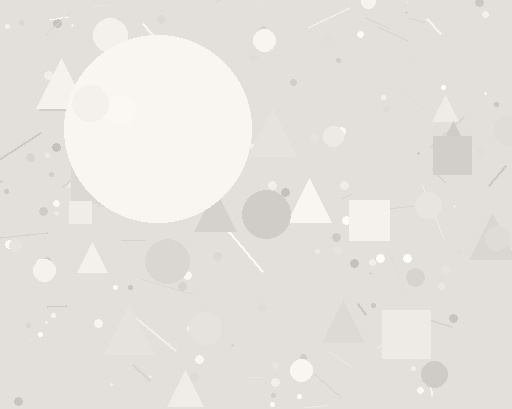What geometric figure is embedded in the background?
A circle is embedded in the background.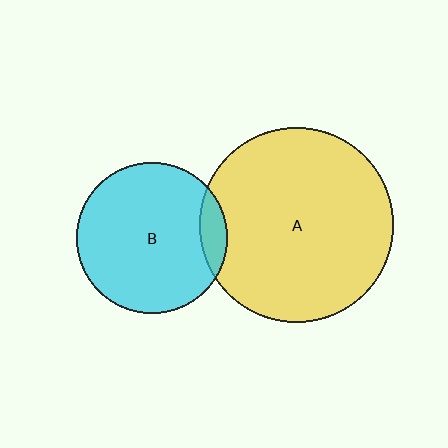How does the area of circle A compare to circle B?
Approximately 1.7 times.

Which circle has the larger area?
Circle A (yellow).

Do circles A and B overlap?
Yes.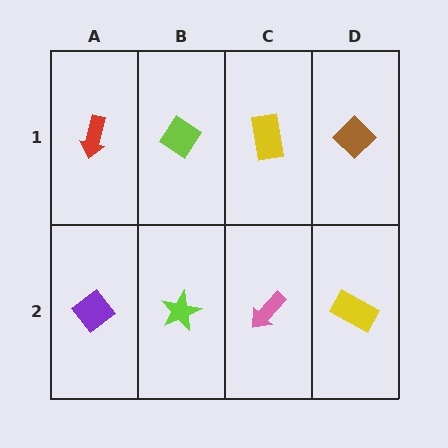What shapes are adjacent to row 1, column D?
A yellow rectangle (row 2, column D), a yellow rectangle (row 1, column C).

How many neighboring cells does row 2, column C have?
3.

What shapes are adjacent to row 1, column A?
A purple diamond (row 2, column A), a lime diamond (row 1, column B).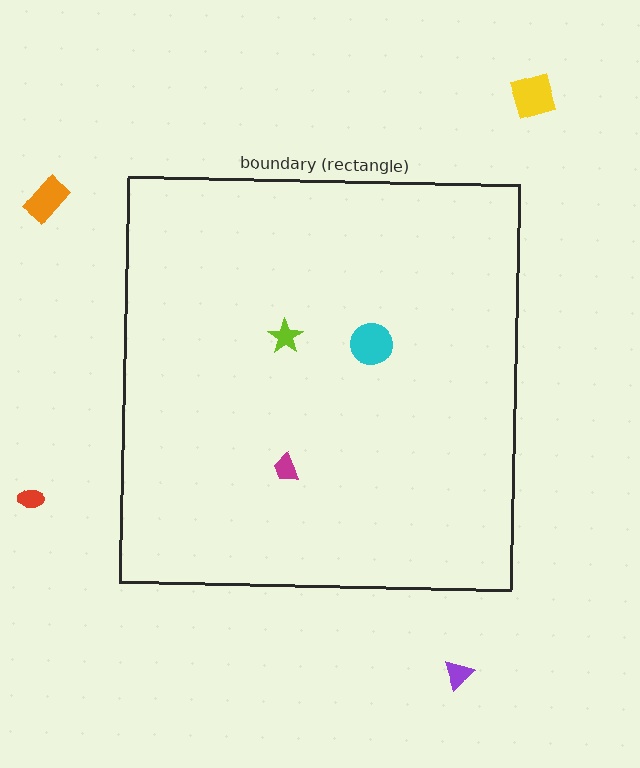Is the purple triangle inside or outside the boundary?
Outside.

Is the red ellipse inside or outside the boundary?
Outside.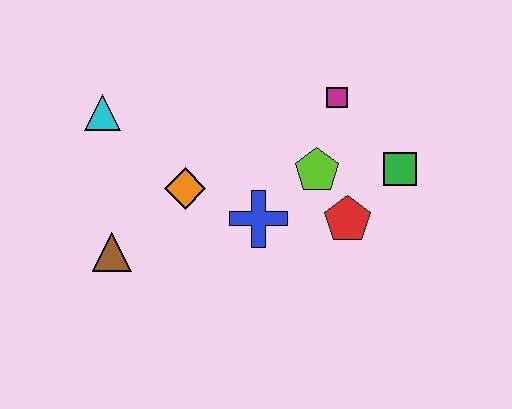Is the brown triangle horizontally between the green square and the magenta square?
No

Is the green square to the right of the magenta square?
Yes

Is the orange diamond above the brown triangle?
Yes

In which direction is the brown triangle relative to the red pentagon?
The brown triangle is to the left of the red pentagon.